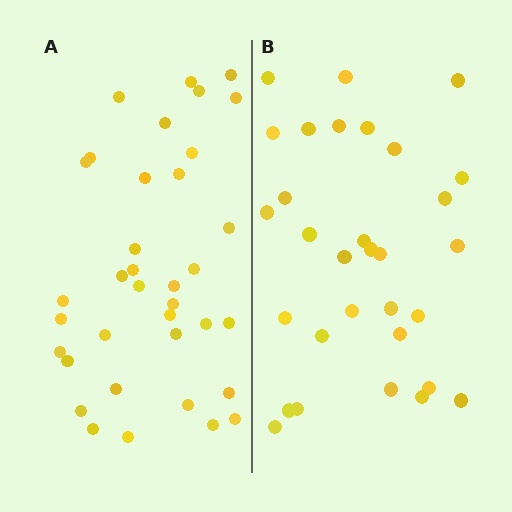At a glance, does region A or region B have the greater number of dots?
Region A (the left region) has more dots.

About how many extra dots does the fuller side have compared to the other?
Region A has about 5 more dots than region B.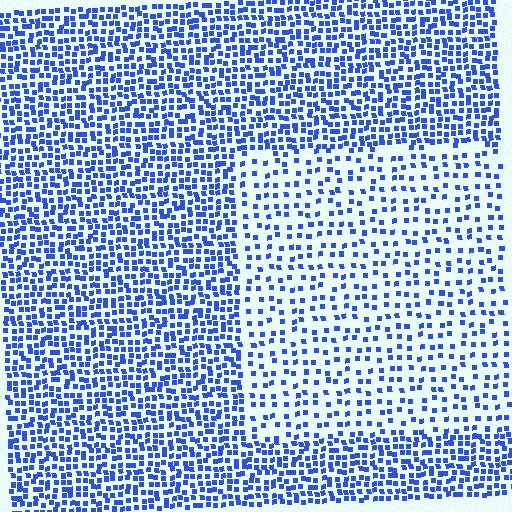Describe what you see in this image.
The image contains small blue elements arranged at two different densities. A rectangle-shaped region is visible where the elements are less densely packed than the surrounding area.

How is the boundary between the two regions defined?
The boundary is defined by a change in element density (approximately 2.1x ratio). All elements are the same color, size, and shape.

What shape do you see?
I see a rectangle.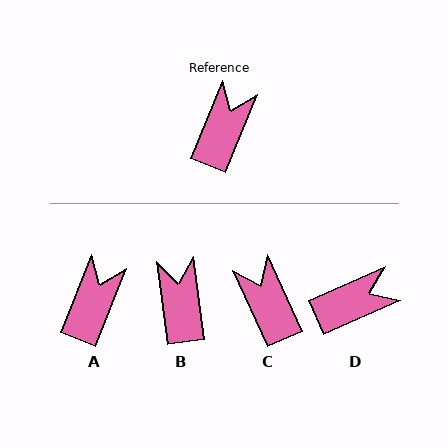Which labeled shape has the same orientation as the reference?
A.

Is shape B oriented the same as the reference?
No, it is off by about 29 degrees.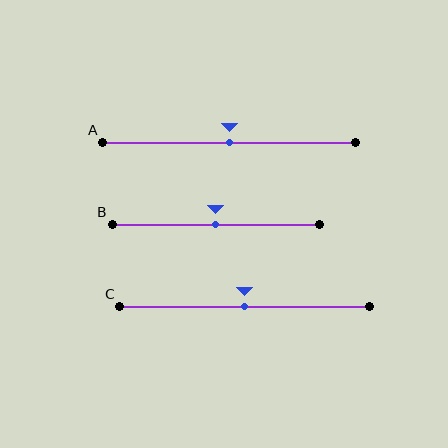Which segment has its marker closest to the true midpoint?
Segment A has its marker closest to the true midpoint.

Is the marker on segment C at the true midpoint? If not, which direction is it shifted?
Yes, the marker on segment C is at the true midpoint.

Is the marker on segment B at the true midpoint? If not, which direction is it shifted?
Yes, the marker on segment B is at the true midpoint.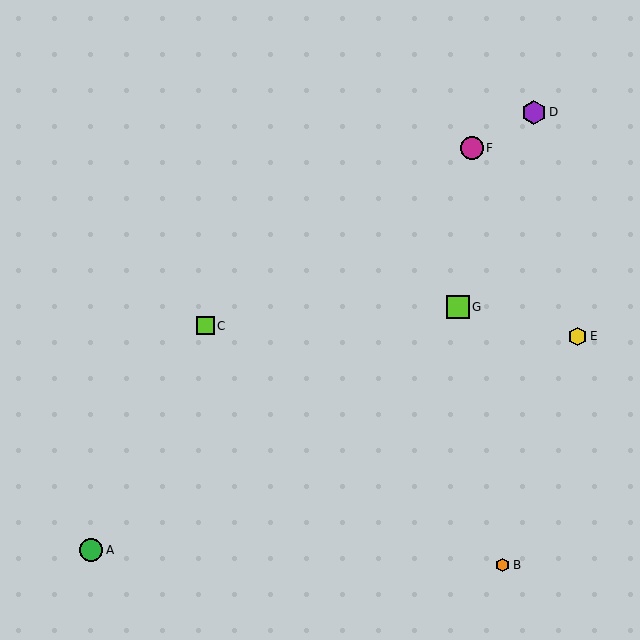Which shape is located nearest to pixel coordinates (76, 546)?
The green circle (labeled A) at (91, 550) is nearest to that location.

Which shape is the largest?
The green circle (labeled A) is the largest.